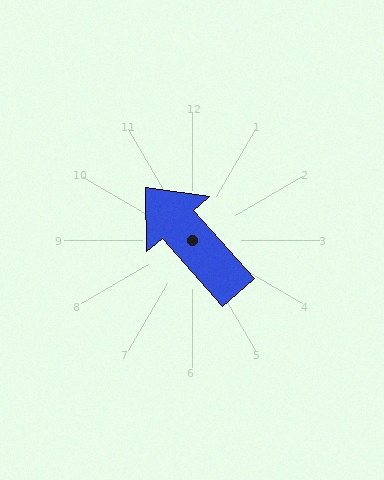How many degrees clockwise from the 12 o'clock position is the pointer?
Approximately 319 degrees.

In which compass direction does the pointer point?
Northwest.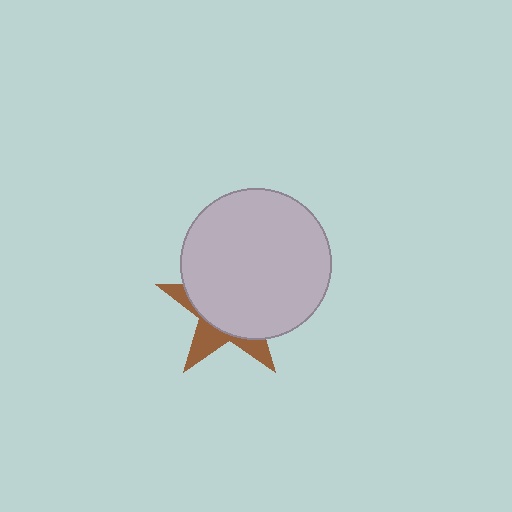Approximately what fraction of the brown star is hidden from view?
Roughly 69% of the brown star is hidden behind the light gray circle.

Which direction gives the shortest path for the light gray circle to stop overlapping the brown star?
Moving toward the upper-right gives the shortest separation.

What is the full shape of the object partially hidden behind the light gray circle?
The partially hidden object is a brown star.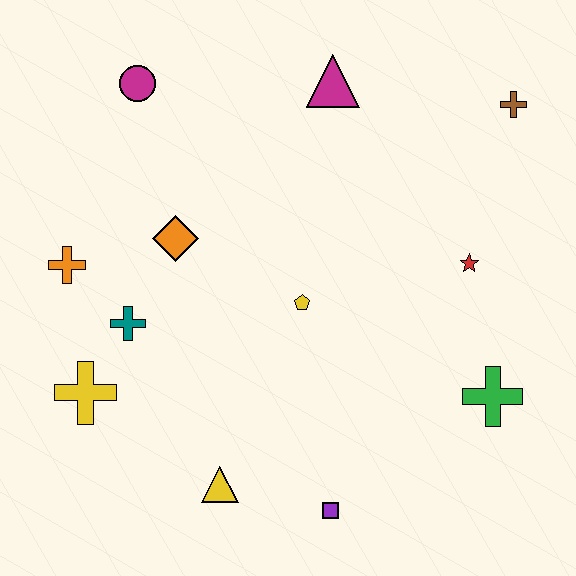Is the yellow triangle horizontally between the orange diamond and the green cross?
Yes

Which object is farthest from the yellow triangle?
The brown cross is farthest from the yellow triangle.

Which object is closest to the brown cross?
The red star is closest to the brown cross.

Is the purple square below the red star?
Yes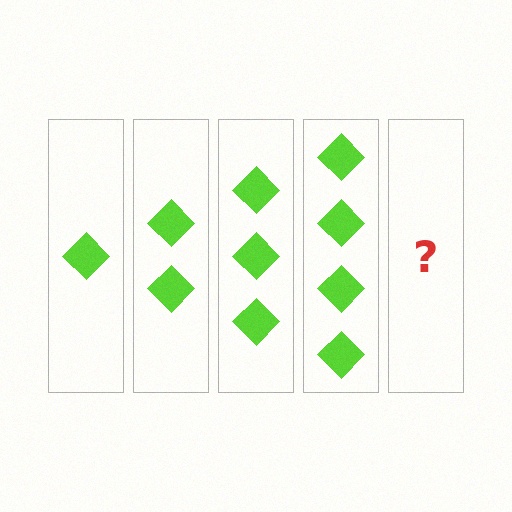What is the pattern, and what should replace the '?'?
The pattern is that each step adds one more diamond. The '?' should be 5 diamonds.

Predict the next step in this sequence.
The next step is 5 diamonds.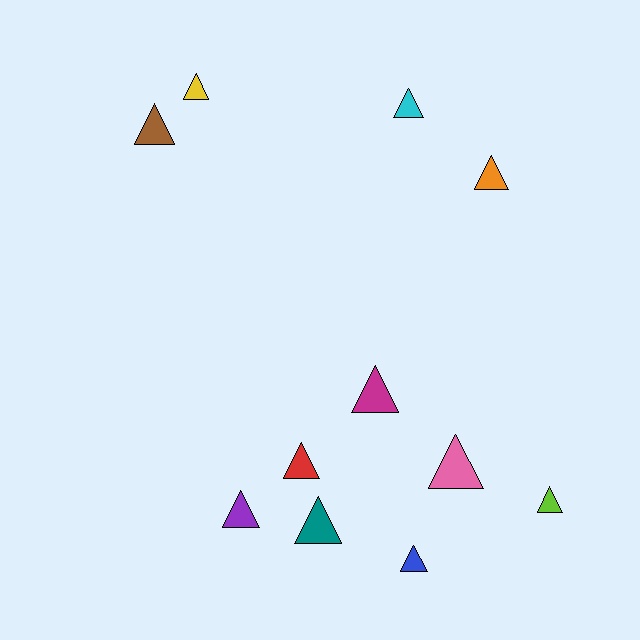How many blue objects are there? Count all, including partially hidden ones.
There is 1 blue object.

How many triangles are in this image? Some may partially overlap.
There are 11 triangles.